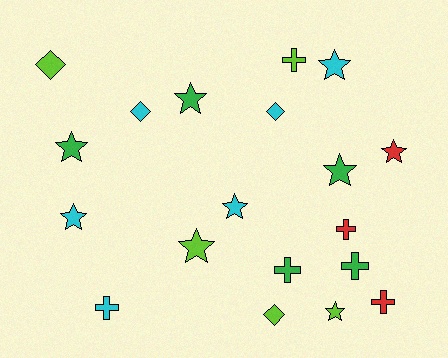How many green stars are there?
There are 3 green stars.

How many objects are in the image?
There are 19 objects.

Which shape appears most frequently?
Star, with 9 objects.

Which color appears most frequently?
Cyan, with 6 objects.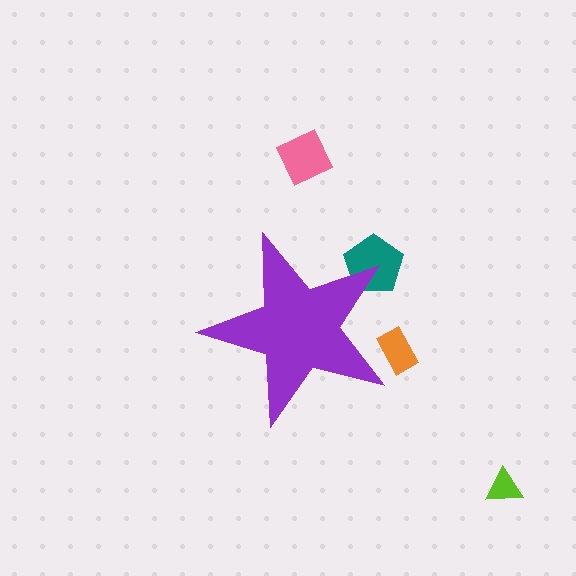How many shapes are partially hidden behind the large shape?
2 shapes are partially hidden.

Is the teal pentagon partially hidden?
Yes, the teal pentagon is partially hidden behind the purple star.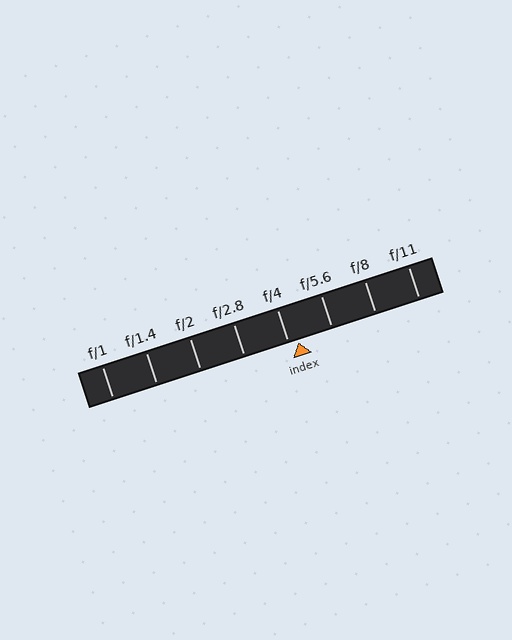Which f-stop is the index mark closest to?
The index mark is closest to f/4.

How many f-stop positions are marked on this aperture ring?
There are 8 f-stop positions marked.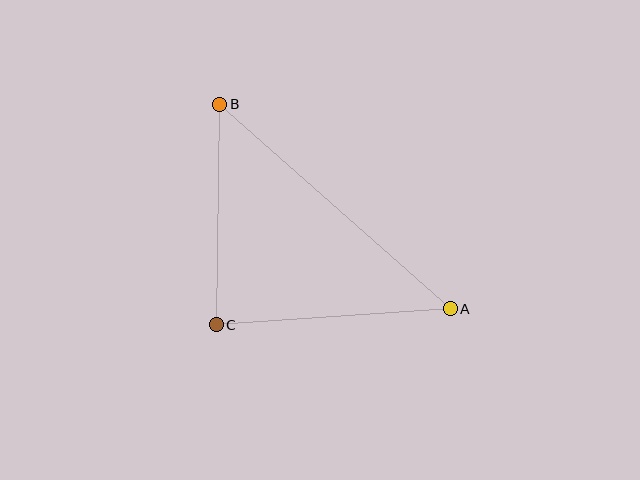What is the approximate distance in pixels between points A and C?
The distance between A and C is approximately 235 pixels.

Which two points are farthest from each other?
Points A and B are farthest from each other.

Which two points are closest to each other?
Points B and C are closest to each other.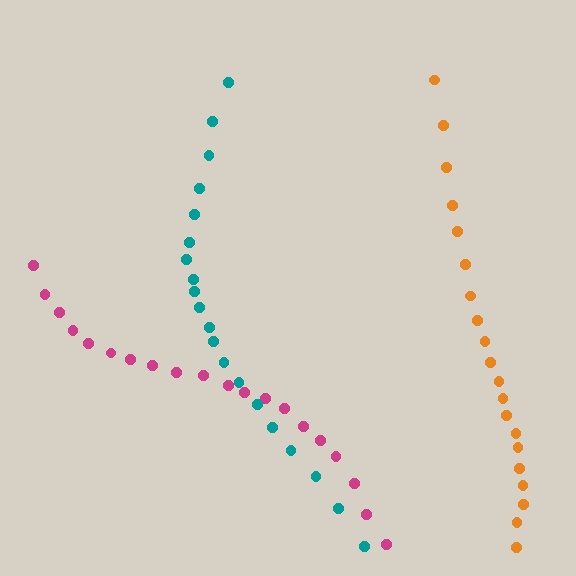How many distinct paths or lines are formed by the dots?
There are 3 distinct paths.